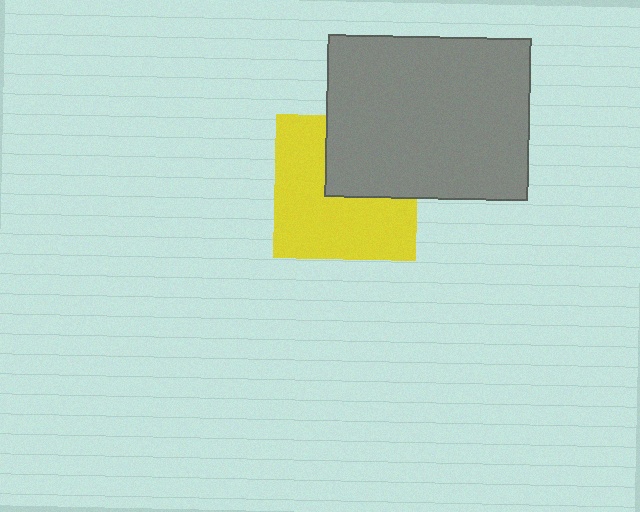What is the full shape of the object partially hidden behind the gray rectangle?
The partially hidden object is a yellow square.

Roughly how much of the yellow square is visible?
About half of it is visible (roughly 63%).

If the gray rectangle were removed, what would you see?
You would see the complete yellow square.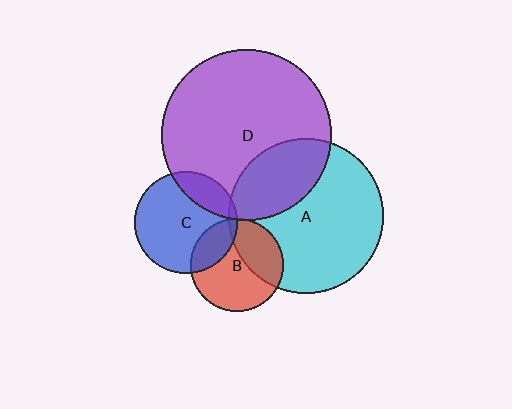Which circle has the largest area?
Circle D (purple).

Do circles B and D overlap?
Yes.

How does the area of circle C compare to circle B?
Approximately 1.2 times.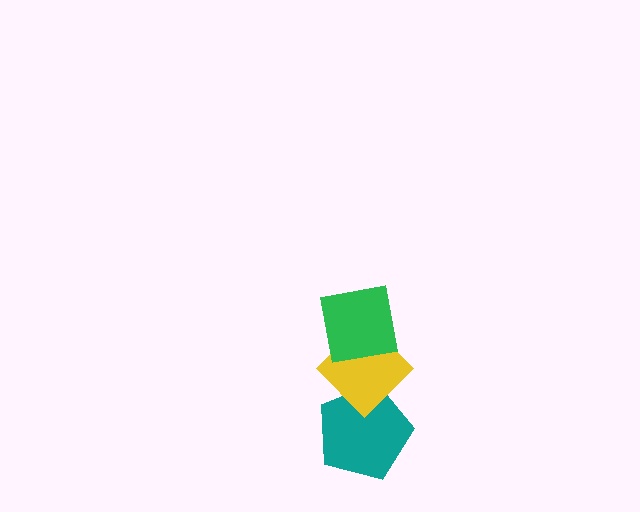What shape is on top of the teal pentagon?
The yellow diamond is on top of the teal pentagon.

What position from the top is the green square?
The green square is 1st from the top.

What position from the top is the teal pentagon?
The teal pentagon is 3rd from the top.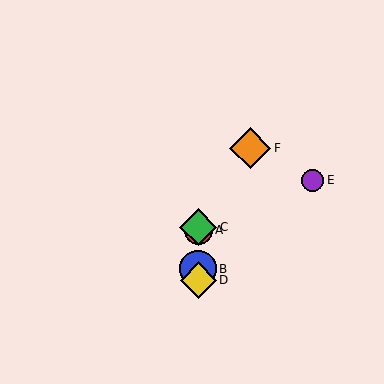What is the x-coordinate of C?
Object C is at x≈198.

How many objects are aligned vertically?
4 objects (A, B, C, D) are aligned vertically.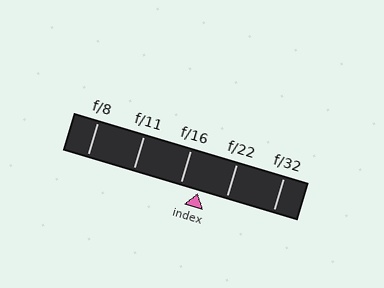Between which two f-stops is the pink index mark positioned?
The index mark is between f/16 and f/22.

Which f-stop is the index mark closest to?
The index mark is closest to f/16.